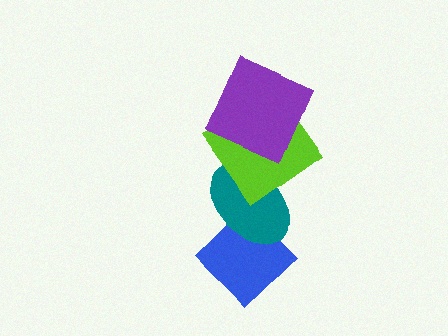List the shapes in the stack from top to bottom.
From top to bottom: the purple square, the lime diamond, the teal ellipse, the blue diamond.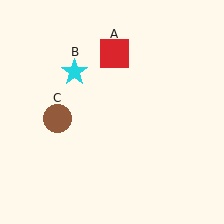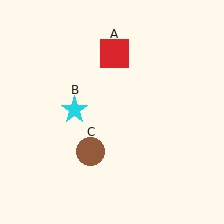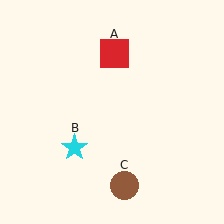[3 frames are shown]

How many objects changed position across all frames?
2 objects changed position: cyan star (object B), brown circle (object C).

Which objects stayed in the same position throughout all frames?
Red square (object A) remained stationary.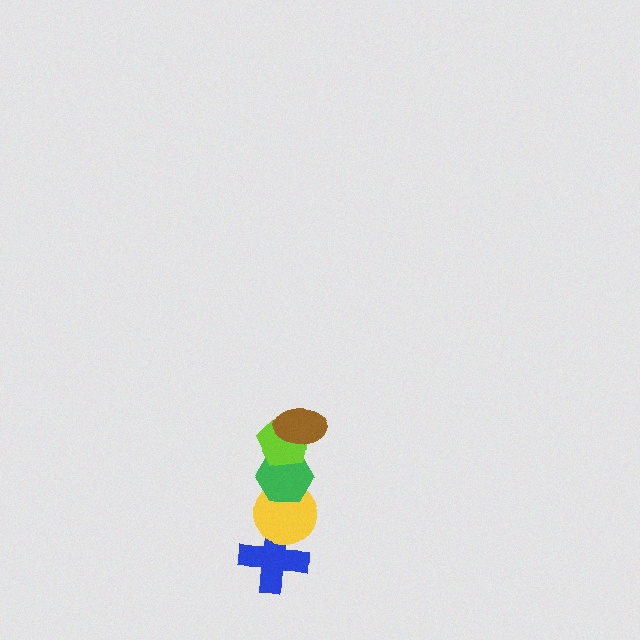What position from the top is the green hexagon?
The green hexagon is 3rd from the top.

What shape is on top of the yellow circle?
The green hexagon is on top of the yellow circle.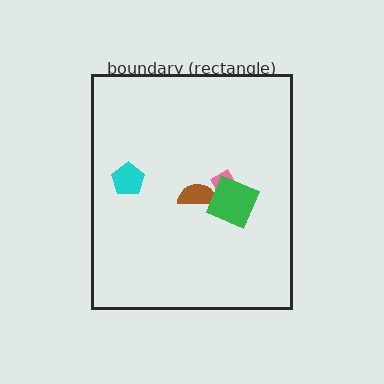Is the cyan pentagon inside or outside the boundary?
Inside.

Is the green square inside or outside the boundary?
Inside.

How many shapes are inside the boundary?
4 inside, 0 outside.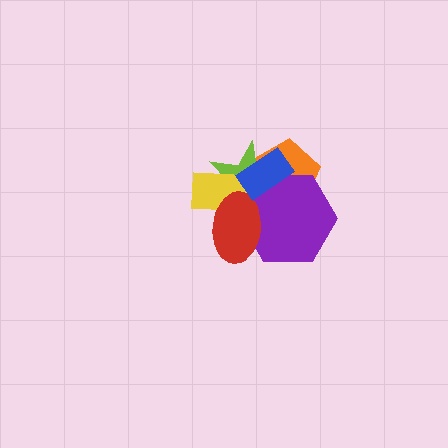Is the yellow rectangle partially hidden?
Yes, it is partially covered by another shape.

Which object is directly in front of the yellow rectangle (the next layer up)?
The purple hexagon is directly in front of the yellow rectangle.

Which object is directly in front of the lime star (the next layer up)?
The yellow rectangle is directly in front of the lime star.